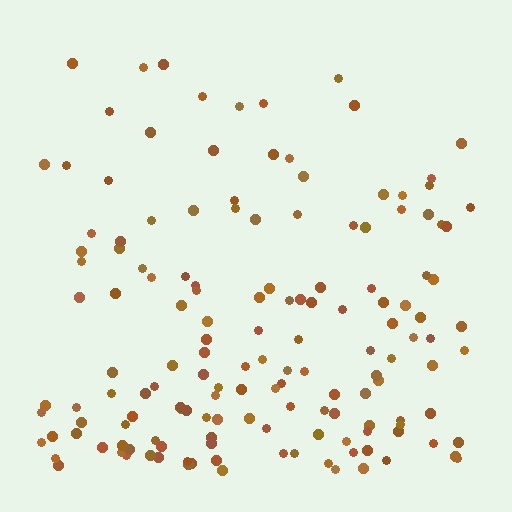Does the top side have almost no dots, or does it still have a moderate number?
Still a moderate number, just noticeably fewer than the bottom.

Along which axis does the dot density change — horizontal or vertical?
Vertical.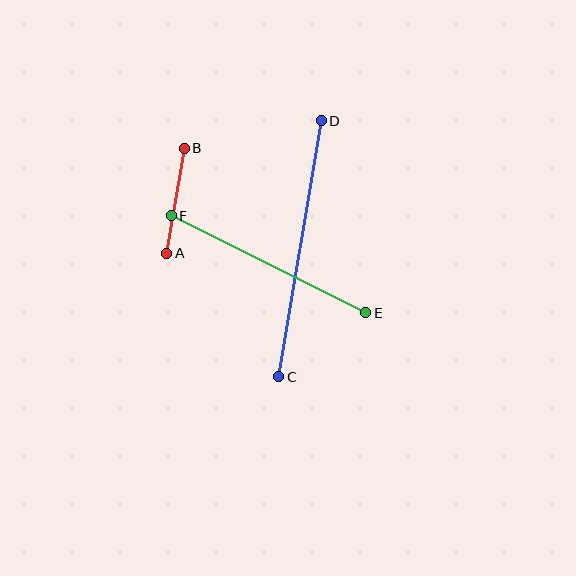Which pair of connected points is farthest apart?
Points C and D are farthest apart.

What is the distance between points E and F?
The distance is approximately 218 pixels.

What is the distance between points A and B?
The distance is approximately 107 pixels.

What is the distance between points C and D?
The distance is approximately 260 pixels.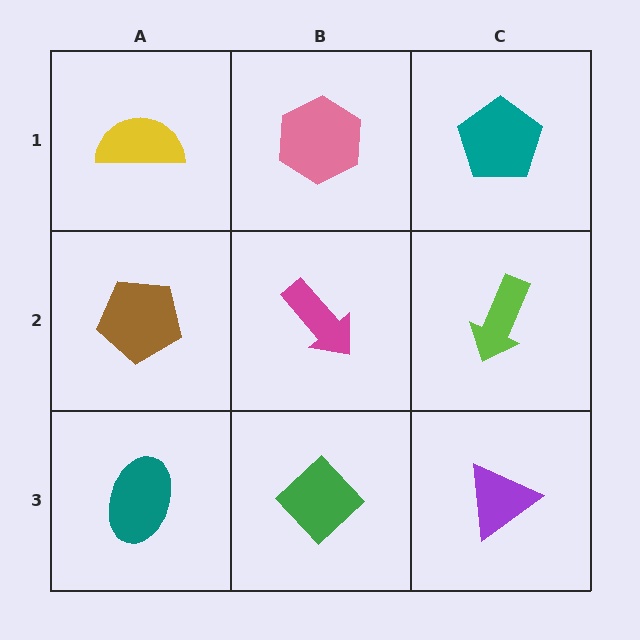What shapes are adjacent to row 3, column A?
A brown pentagon (row 2, column A), a green diamond (row 3, column B).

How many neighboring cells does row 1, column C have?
2.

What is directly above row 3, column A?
A brown pentagon.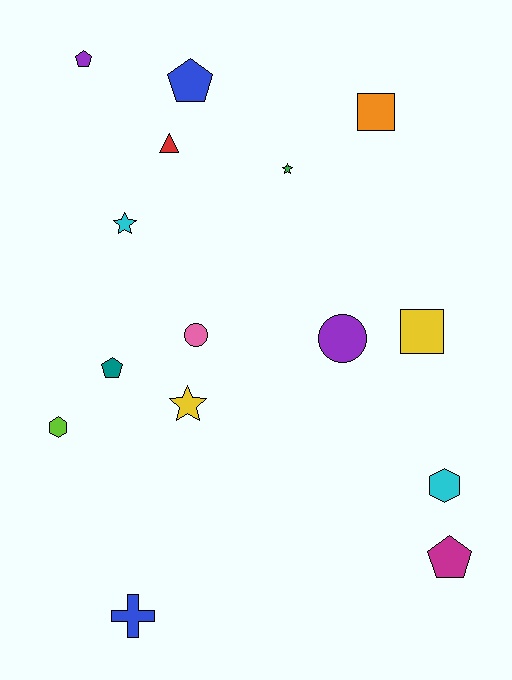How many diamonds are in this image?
There are no diamonds.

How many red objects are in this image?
There is 1 red object.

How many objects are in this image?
There are 15 objects.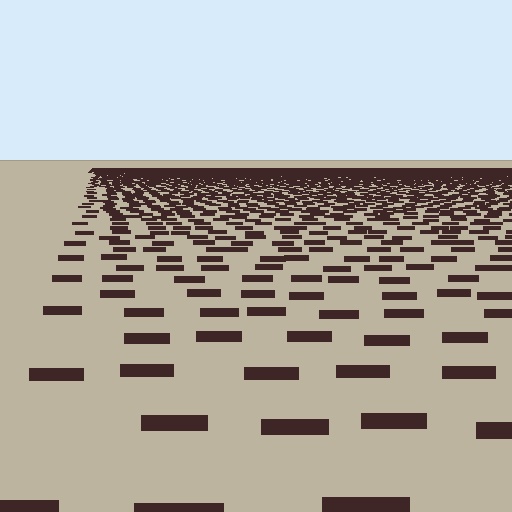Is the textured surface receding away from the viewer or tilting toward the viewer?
The surface is receding away from the viewer. Texture elements get smaller and denser toward the top.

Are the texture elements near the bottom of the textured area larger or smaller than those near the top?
Larger. Near the bottom, elements are closer to the viewer and appear at a bigger on-screen size.